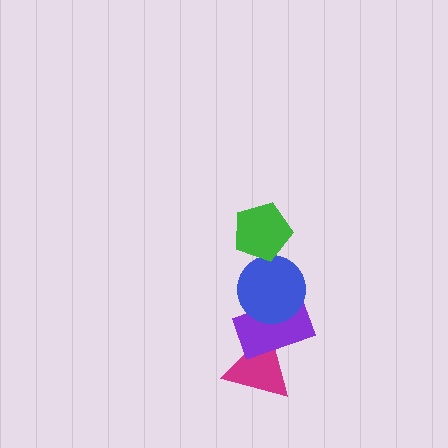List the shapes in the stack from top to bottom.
From top to bottom: the green pentagon, the blue circle, the purple rectangle, the magenta triangle.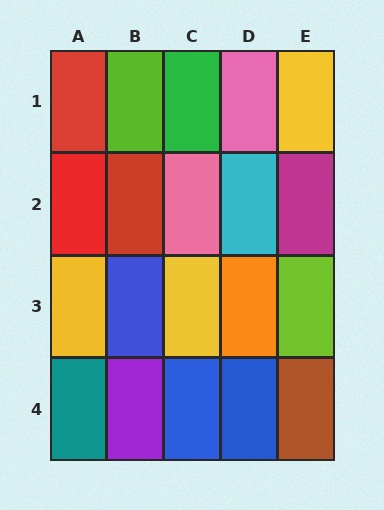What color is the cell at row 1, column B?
Lime.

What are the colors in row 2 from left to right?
Red, red, pink, cyan, magenta.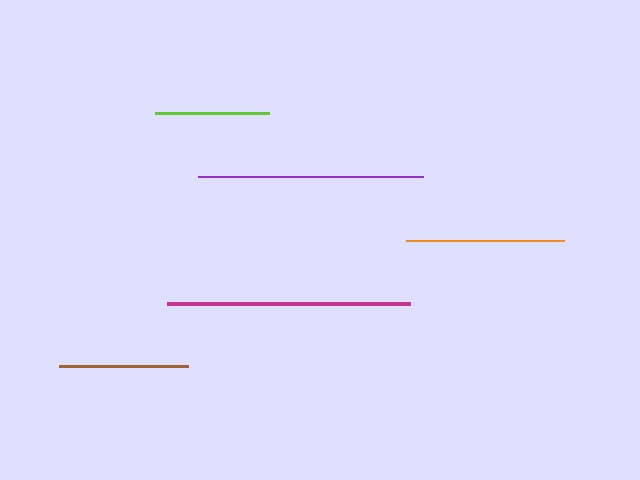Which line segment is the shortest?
The lime line is the shortest at approximately 114 pixels.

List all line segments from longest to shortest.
From longest to shortest: magenta, purple, orange, brown, lime.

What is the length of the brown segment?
The brown segment is approximately 129 pixels long.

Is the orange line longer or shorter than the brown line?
The orange line is longer than the brown line.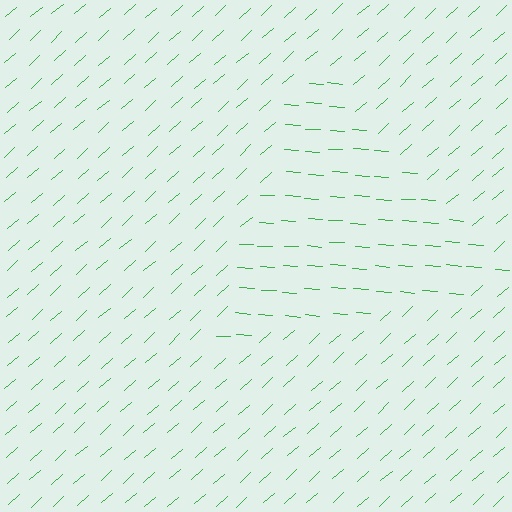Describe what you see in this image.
The image is filled with small green line segments. A triangle region in the image has lines oriented differently from the surrounding lines, creating a visible texture boundary.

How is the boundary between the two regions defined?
The boundary is defined purely by a change in line orientation (approximately 45 degrees difference). All lines are the same color and thickness.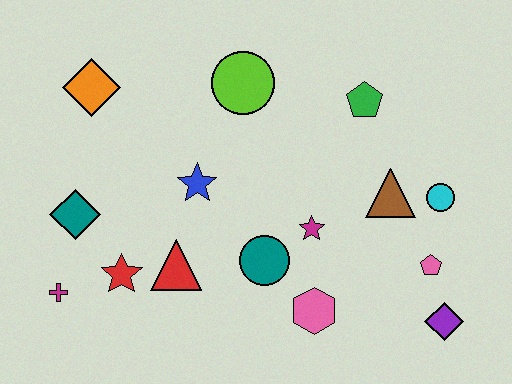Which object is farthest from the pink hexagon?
The orange diamond is farthest from the pink hexagon.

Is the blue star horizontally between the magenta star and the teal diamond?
Yes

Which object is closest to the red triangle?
The red star is closest to the red triangle.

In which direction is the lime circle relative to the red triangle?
The lime circle is above the red triangle.